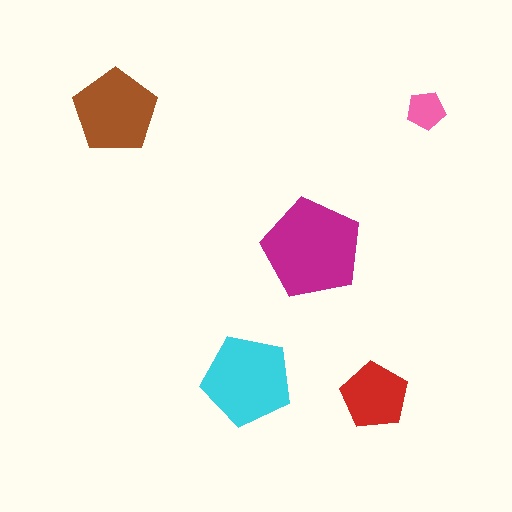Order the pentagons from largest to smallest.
the magenta one, the cyan one, the brown one, the red one, the pink one.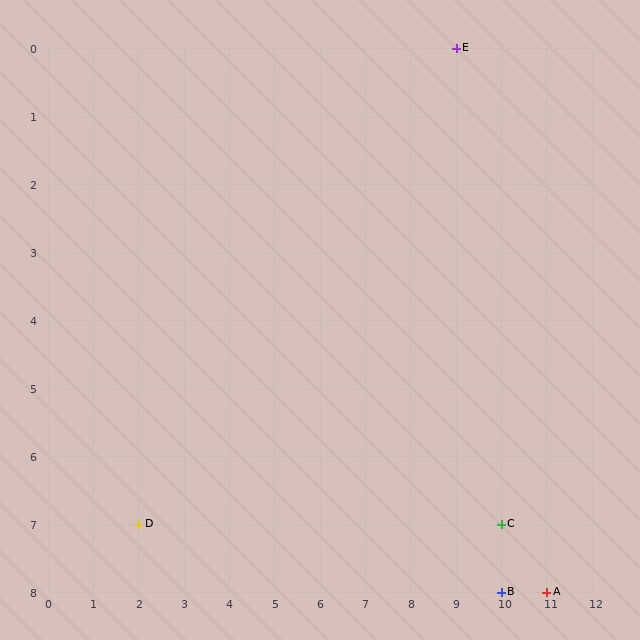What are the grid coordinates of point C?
Point C is at grid coordinates (10, 7).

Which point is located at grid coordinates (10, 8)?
Point B is at (10, 8).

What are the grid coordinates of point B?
Point B is at grid coordinates (10, 8).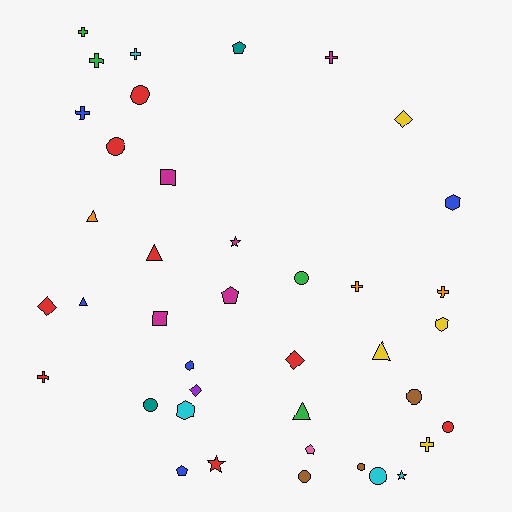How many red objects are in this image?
There are 8 red objects.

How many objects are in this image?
There are 40 objects.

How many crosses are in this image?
There are 9 crosses.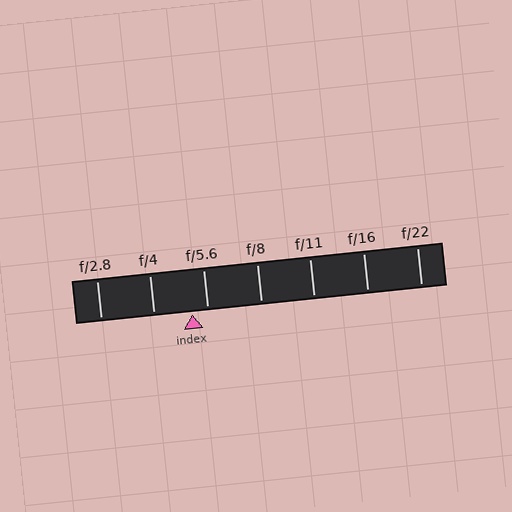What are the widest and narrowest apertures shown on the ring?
The widest aperture shown is f/2.8 and the narrowest is f/22.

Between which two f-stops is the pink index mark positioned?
The index mark is between f/4 and f/5.6.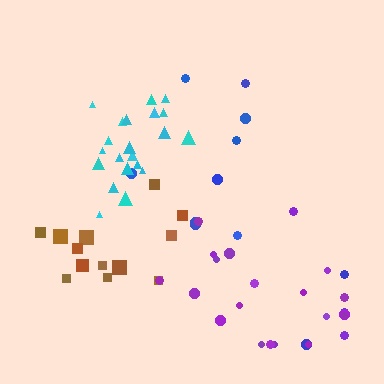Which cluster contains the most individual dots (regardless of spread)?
Cyan (21).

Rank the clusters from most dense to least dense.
cyan, brown, purple, blue.